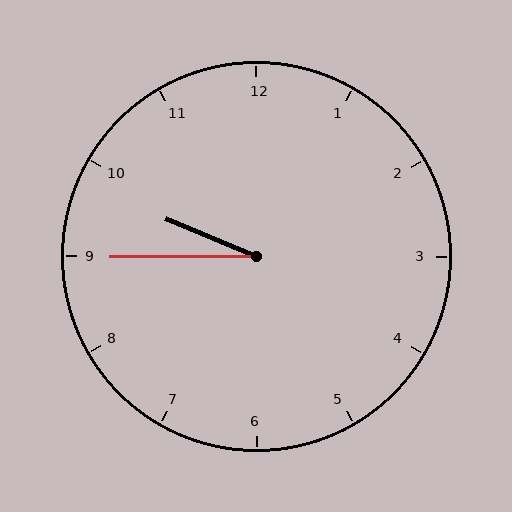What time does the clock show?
9:45.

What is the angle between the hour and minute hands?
Approximately 22 degrees.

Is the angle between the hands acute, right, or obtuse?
It is acute.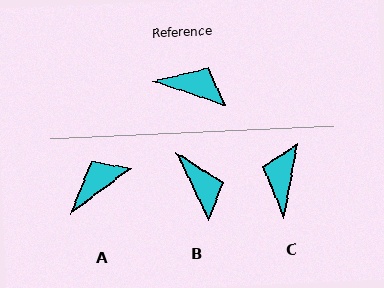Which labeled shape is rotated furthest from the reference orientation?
C, about 99 degrees away.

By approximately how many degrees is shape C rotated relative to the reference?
Approximately 99 degrees counter-clockwise.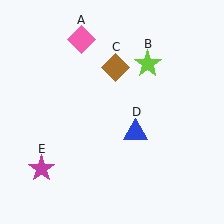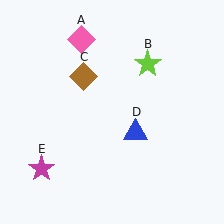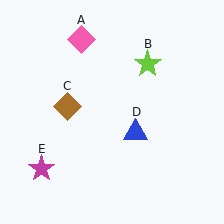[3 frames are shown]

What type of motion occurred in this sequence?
The brown diamond (object C) rotated counterclockwise around the center of the scene.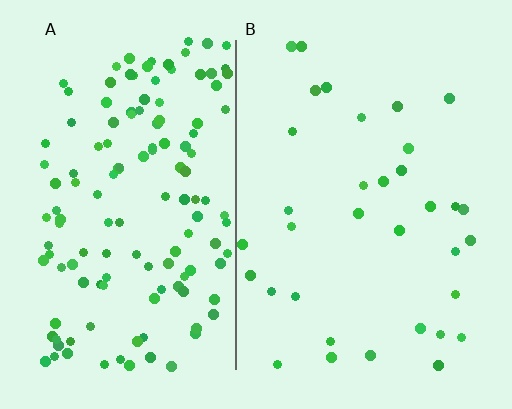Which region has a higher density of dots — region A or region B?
A (the left).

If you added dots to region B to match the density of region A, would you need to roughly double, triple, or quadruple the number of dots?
Approximately quadruple.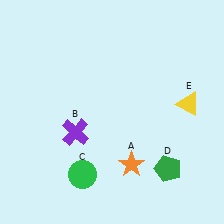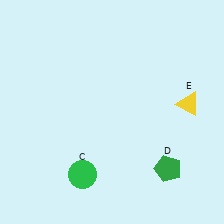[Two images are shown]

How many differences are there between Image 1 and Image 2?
There are 2 differences between the two images.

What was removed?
The orange star (A), the purple cross (B) were removed in Image 2.